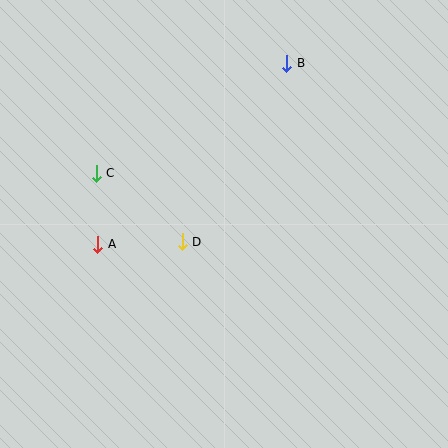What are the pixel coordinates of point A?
Point A is at (98, 244).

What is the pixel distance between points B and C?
The distance between B and C is 220 pixels.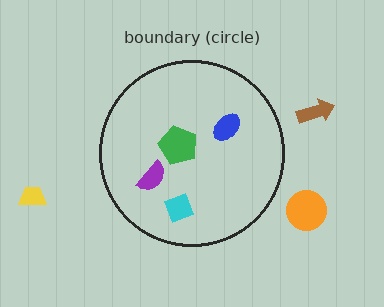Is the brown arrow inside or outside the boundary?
Outside.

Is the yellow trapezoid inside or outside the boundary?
Outside.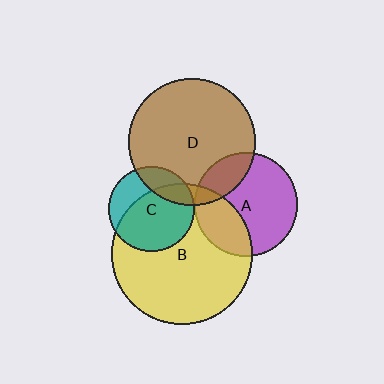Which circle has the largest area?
Circle B (yellow).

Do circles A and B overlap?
Yes.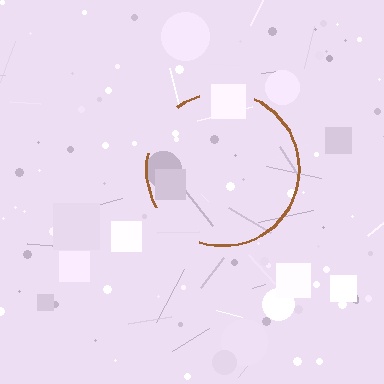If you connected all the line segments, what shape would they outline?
They would outline a circle.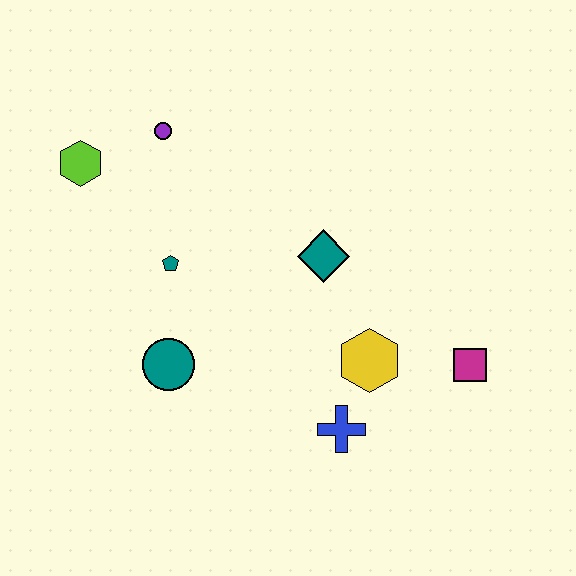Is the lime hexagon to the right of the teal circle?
No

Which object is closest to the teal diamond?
The yellow hexagon is closest to the teal diamond.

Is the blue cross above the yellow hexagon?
No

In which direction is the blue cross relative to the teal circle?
The blue cross is to the right of the teal circle.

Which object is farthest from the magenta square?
The lime hexagon is farthest from the magenta square.